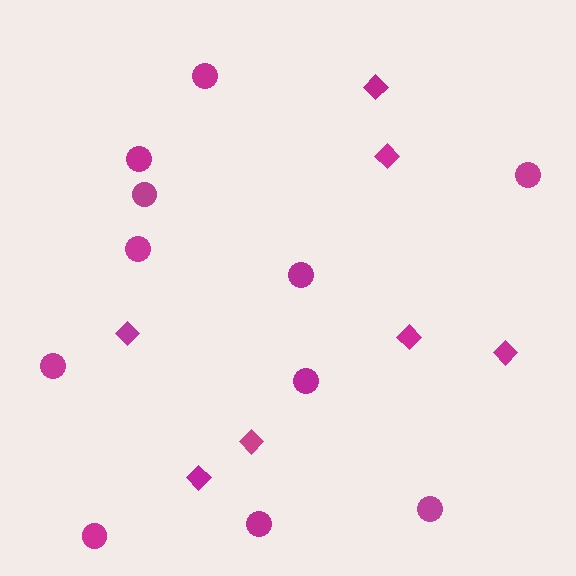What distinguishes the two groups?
There are 2 groups: one group of diamonds (7) and one group of circles (11).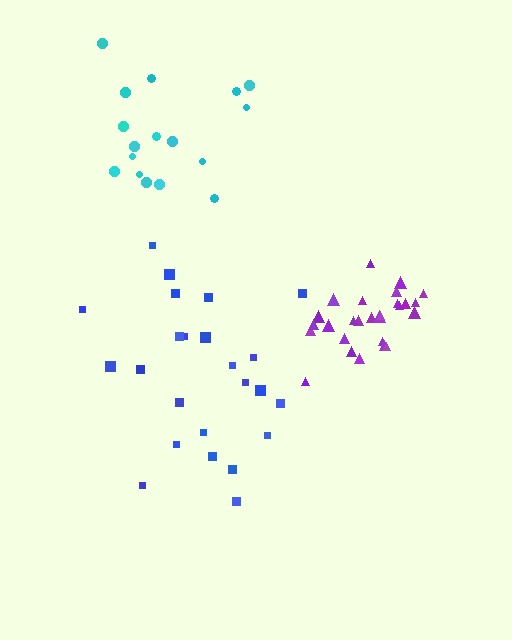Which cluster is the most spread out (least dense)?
Blue.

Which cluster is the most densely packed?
Purple.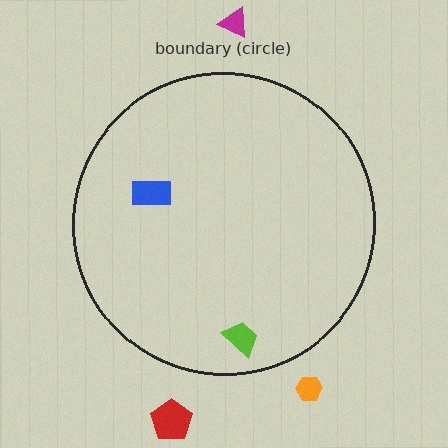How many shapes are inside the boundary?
2 inside, 3 outside.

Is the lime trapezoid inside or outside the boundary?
Inside.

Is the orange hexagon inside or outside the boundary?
Outside.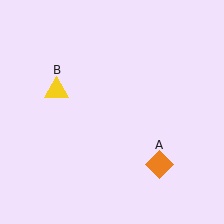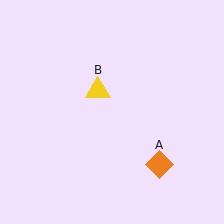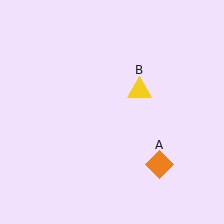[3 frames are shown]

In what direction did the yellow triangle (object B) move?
The yellow triangle (object B) moved right.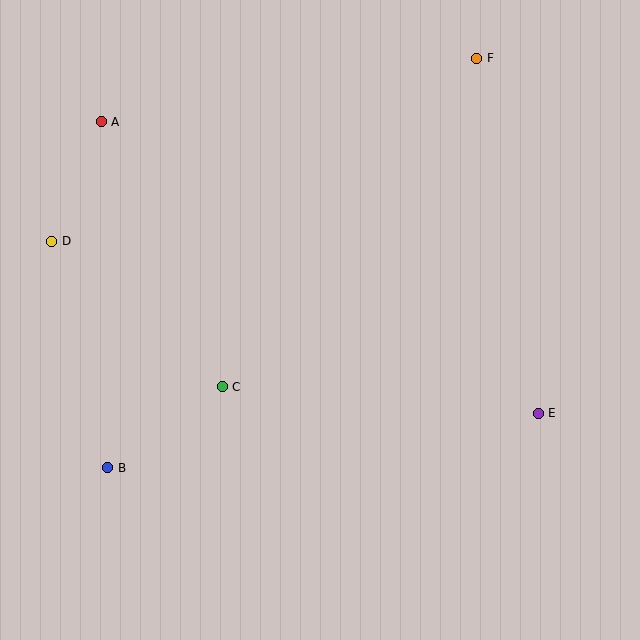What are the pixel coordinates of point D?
Point D is at (52, 241).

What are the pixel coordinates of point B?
Point B is at (108, 468).